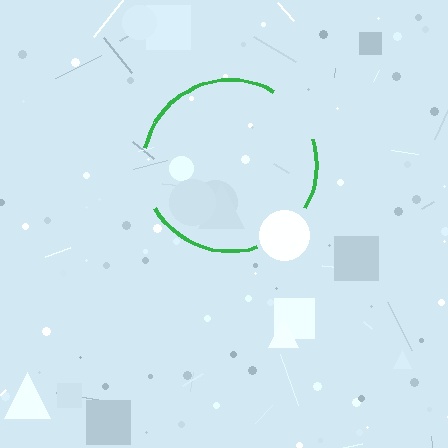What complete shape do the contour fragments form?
The contour fragments form a circle.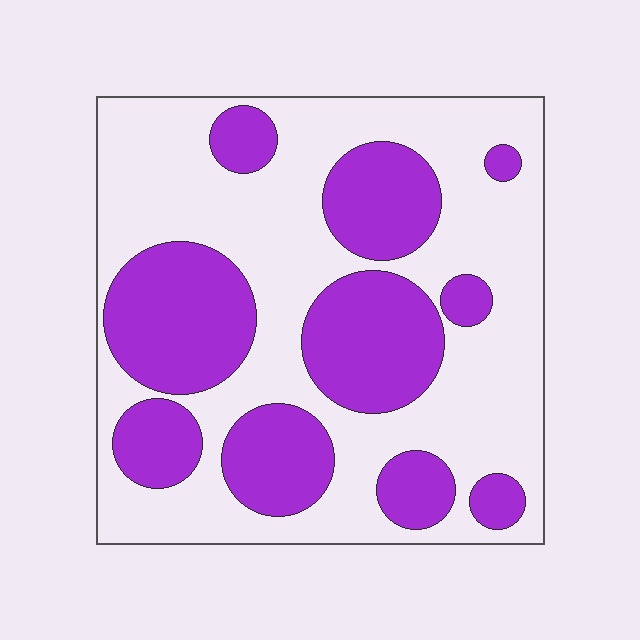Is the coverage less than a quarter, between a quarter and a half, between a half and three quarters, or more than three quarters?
Between a quarter and a half.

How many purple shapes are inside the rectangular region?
10.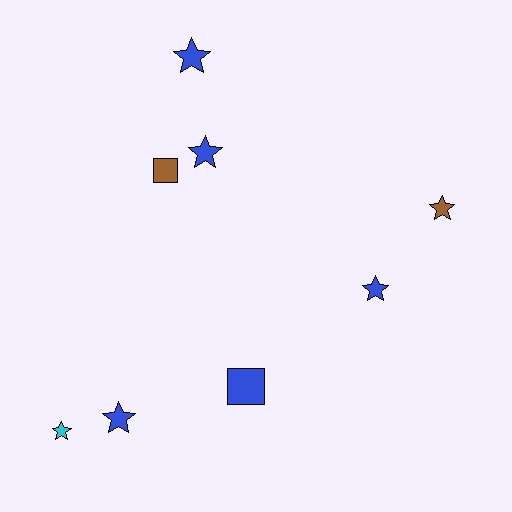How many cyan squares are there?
There are no cyan squares.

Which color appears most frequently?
Blue, with 5 objects.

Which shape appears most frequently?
Star, with 6 objects.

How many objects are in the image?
There are 8 objects.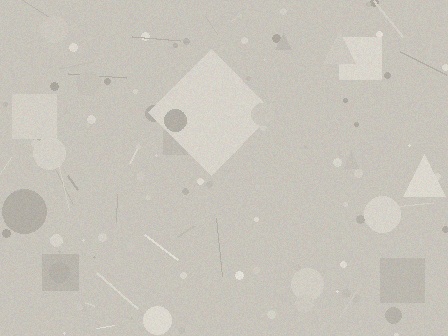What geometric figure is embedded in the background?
A diamond is embedded in the background.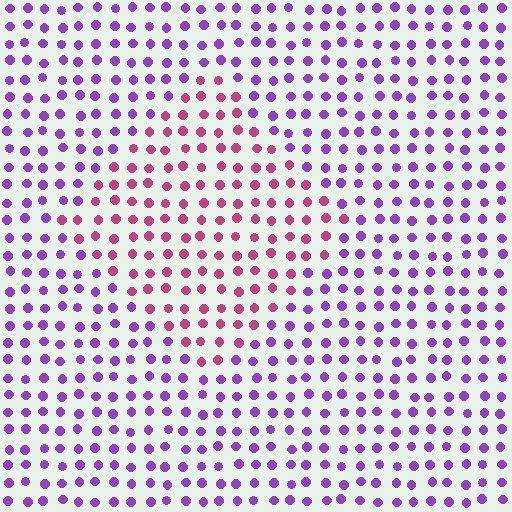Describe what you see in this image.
The image is filled with small purple elements in a uniform arrangement. A diamond-shaped region is visible where the elements are tinted to a slightly different hue, forming a subtle color boundary.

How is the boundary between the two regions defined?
The boundary is defined purely by a slight shift in hue (about 50 degrees). Spacing, size, and orientation are identical on both sides.